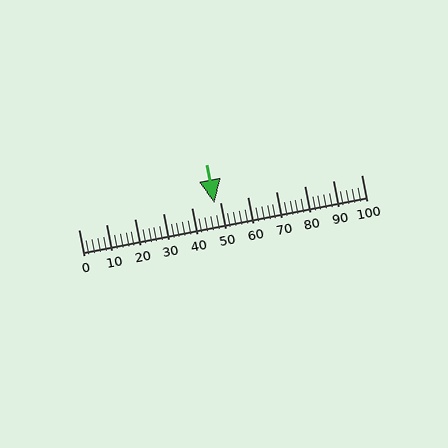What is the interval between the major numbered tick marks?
The major tick marks are spaced 10 units apart.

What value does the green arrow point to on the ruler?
The green arrow points to approximately 48.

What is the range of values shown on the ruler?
The ruler shows values from 0 to 100.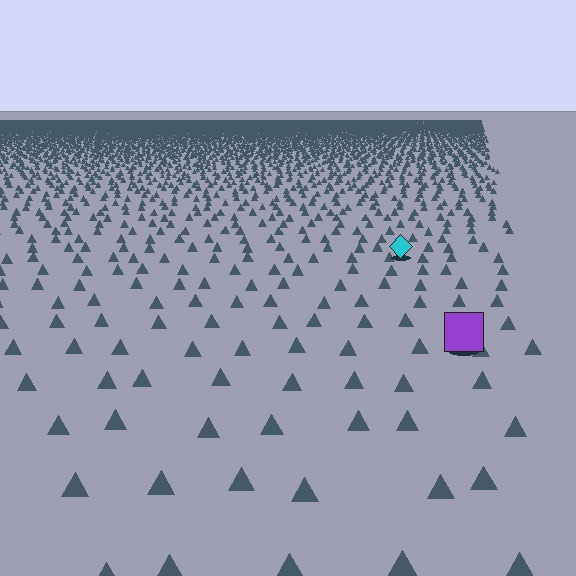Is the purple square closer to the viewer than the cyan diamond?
Yes. The purple square is closer — you can tell from the texture gradient: the ground texture is coarser near it.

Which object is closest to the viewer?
The purple square is closest. The texture marks near it are larger and more spread out.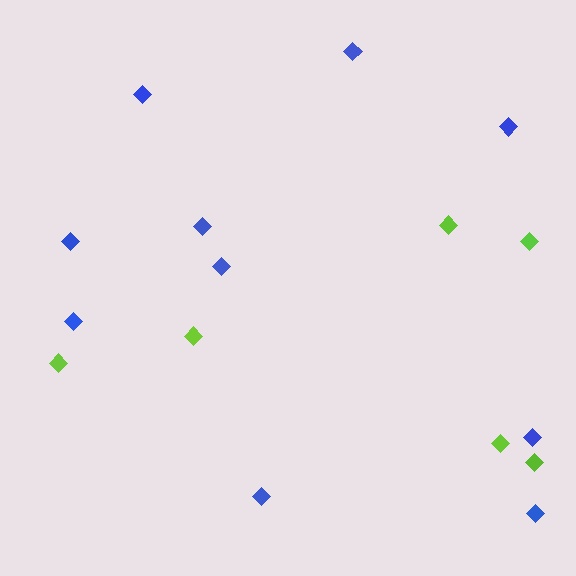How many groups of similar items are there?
There are 2 groups: one group of blue diamonds (10) and one group of lime diamonds (6).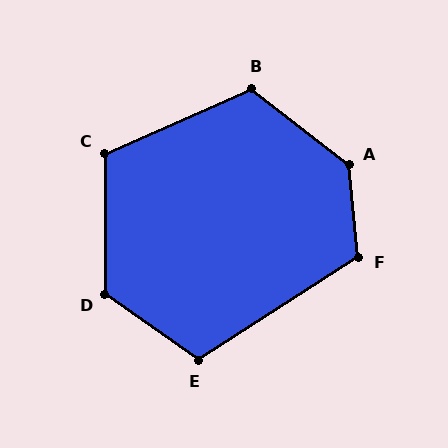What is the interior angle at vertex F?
Approximately 117 degrees (obtuse).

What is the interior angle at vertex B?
Approximately 118 degrees (obtuse).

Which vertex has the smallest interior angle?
E, at approximately 112 degrees.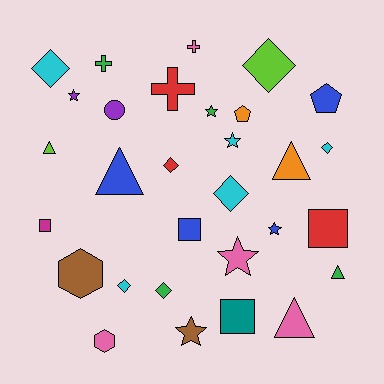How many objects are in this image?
There are 30 objects.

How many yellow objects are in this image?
There are no yellow objects.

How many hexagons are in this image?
There are 2 hexagons.